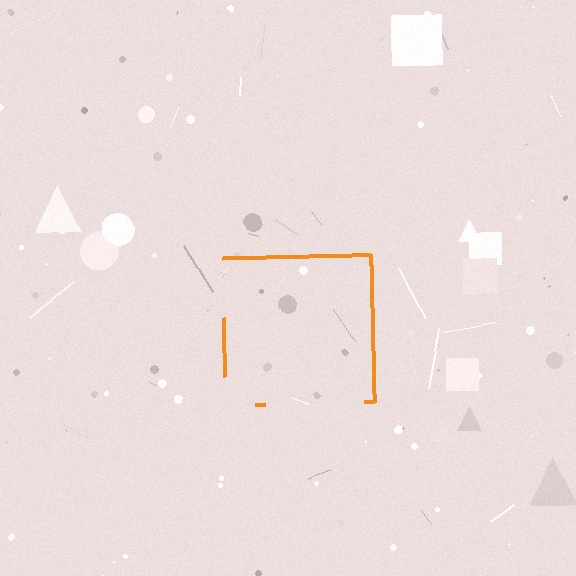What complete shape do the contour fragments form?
The contour fragments form a square.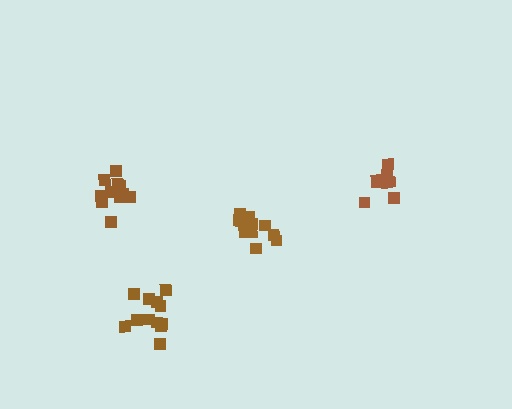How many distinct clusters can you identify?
There are 4 distinct clusters.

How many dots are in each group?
Group 1: 9 dots, Group 2: 12 dots, Group 3: 12 dots, Group 4: 11 dots (44 total).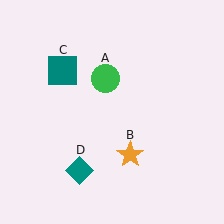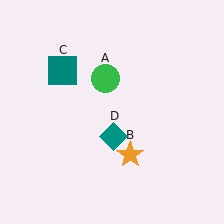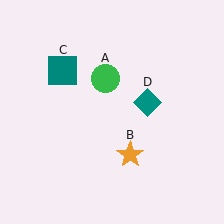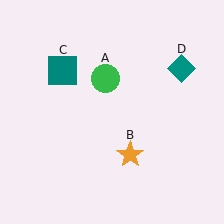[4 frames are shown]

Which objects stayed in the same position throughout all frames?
Green circle (object A) and orange star (object B) and teal square (object C) remained stationary.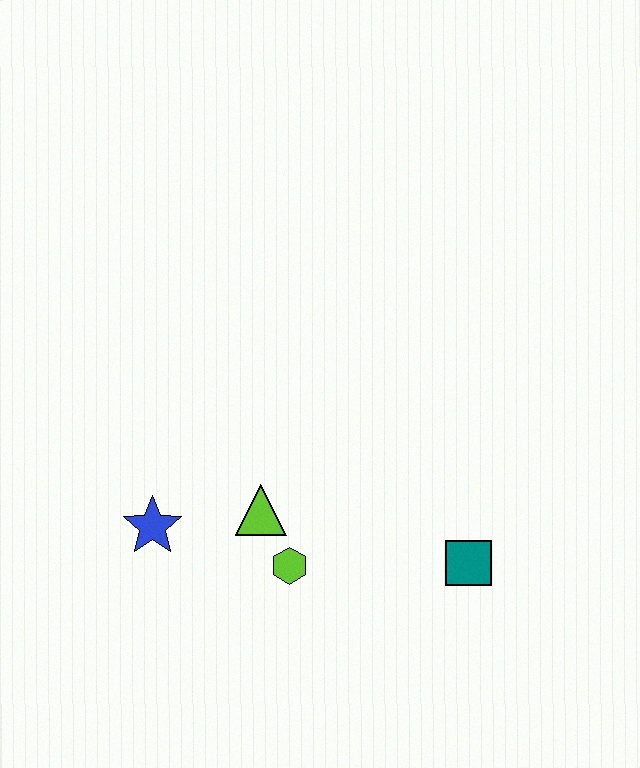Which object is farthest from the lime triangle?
The teal square is farthest from the lime triangle.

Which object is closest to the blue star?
The lime triangle is closest to the blue star.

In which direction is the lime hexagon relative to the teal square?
The lime hexagon is to the left of the teal square.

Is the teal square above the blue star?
No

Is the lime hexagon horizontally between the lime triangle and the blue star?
No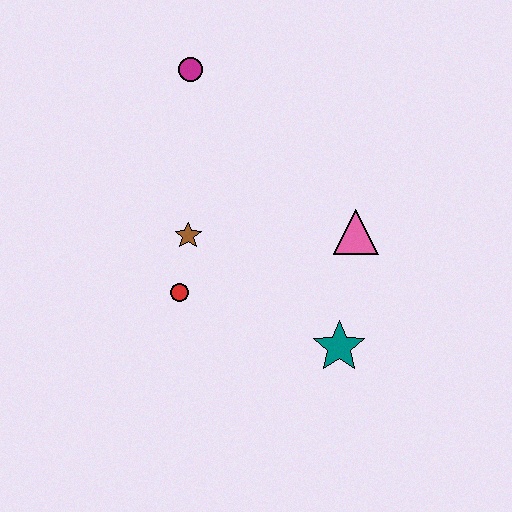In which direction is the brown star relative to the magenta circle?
The brown star is below the magenta circle.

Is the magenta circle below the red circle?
No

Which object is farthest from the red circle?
The magenta circle is farthest from the red circle.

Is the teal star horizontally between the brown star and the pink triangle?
Yes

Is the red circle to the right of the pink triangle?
No